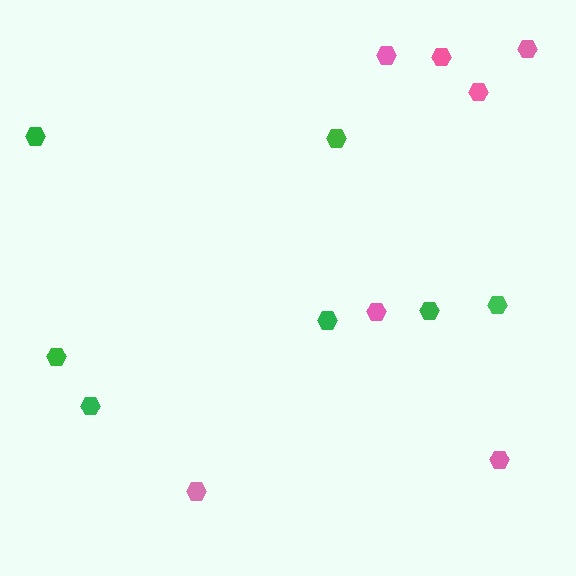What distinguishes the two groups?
There are 2 groups: one group of pink hexagons (7) and one group of green hexagons (7).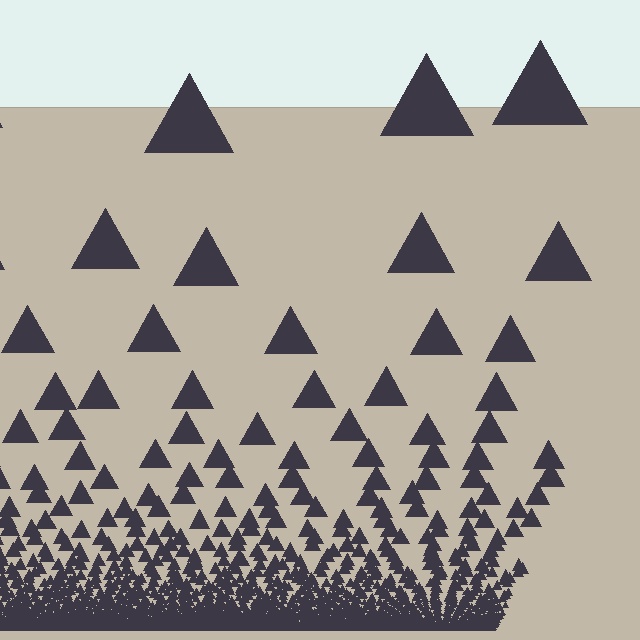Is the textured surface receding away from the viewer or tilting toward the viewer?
The surface appears to tilt toward the viewer. Texture elements get larger and sparser toward the top.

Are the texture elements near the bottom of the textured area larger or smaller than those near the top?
Smaller. The gradient is inverted — elements near the bottom are smaller and denser.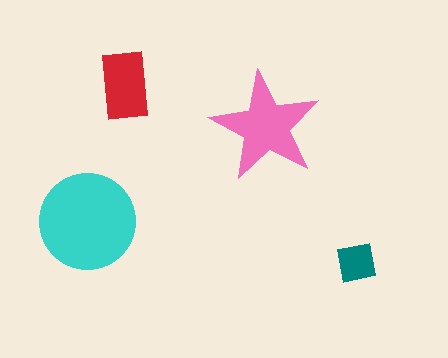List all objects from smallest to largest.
The teal square, the red rectangle, the pink star, the cyan circle.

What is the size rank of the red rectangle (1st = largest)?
3rd.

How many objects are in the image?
There are 4 objects in the image.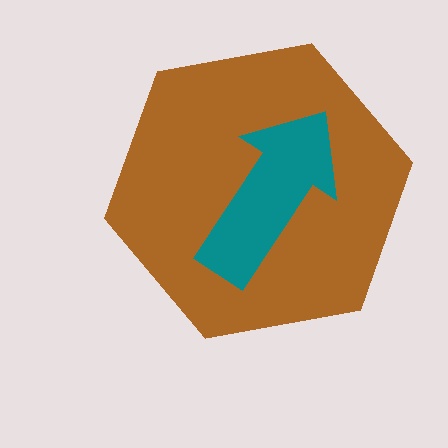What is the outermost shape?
The brown hexagon.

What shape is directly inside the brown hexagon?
The teal arrow.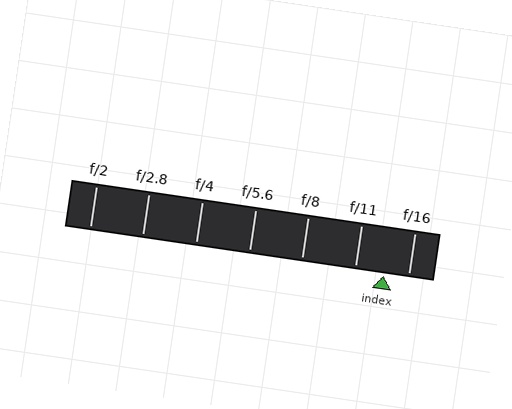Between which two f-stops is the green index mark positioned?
The index mark is between f/11 and f/16.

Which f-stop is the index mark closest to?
The index mark is closest to f/16.